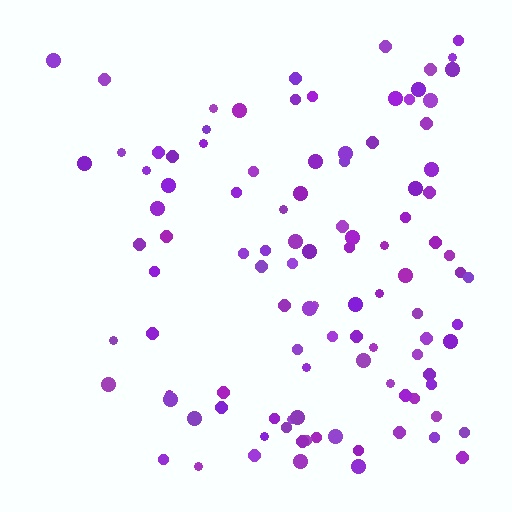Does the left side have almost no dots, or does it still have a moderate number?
Still a moderate number, just noticeably fewer than the right.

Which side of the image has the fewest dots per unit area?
The left.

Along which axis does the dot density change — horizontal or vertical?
Horizontal.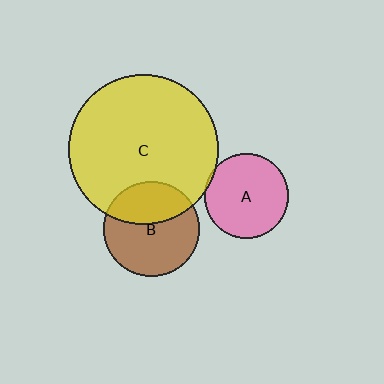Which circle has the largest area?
Circle C (yellow).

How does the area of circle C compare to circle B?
Approximately 2.5 times.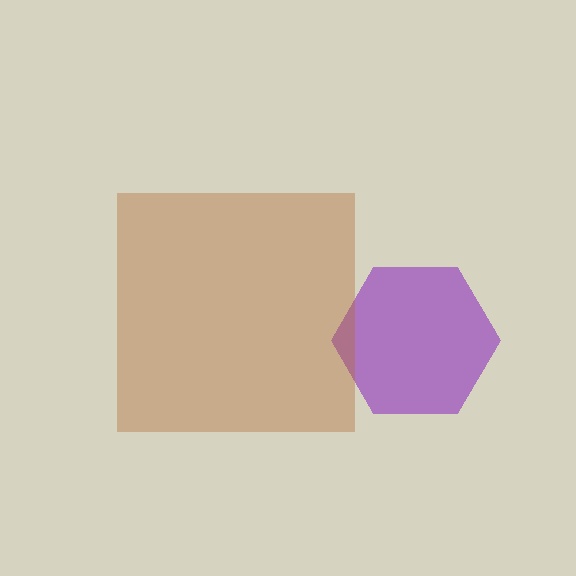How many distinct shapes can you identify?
There are 2 distinct shapes: a purple hexagon, a brown square.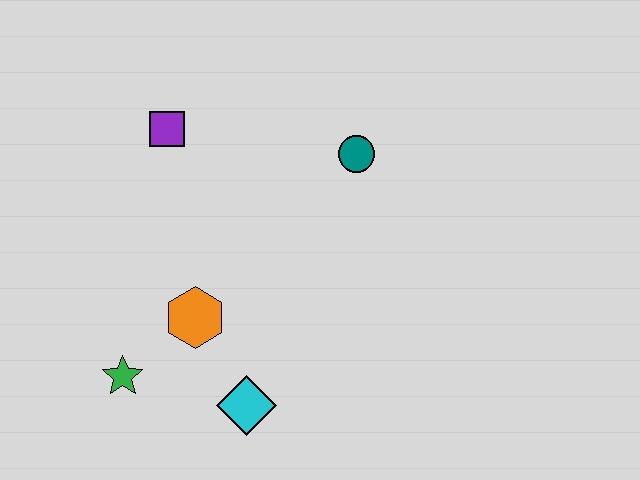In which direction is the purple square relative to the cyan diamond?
The purple square is above the cyan diamond.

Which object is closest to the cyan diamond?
The orange hexagon is closest to the cyan diamond.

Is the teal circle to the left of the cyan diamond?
No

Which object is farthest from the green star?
The teal circle is farthest from the green star.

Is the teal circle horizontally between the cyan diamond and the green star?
No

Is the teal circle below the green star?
No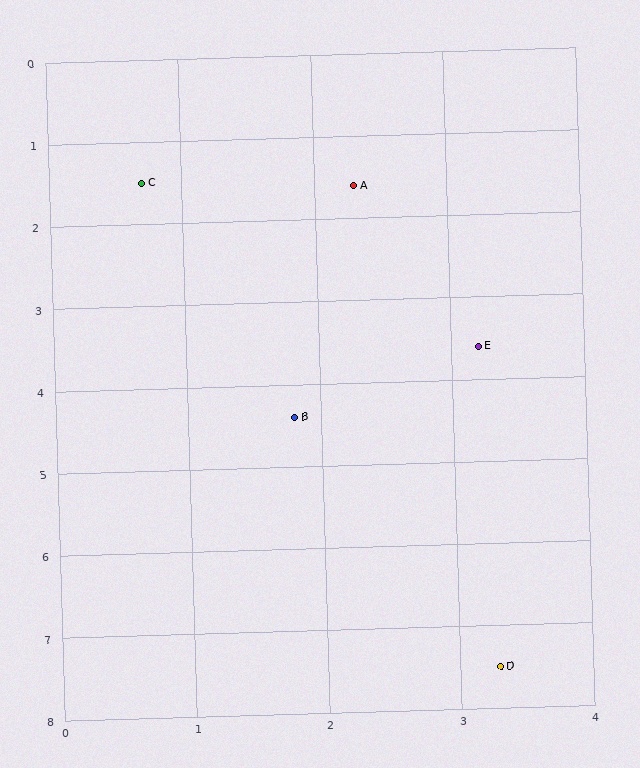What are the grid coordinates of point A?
Point A is at approximately (2.3, 1.6).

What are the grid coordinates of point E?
Point E is at approximately (3.2, 3.6).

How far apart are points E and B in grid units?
Points E and B are about 1.6 grid units apart.